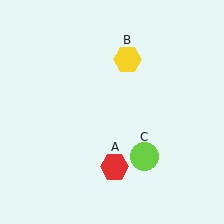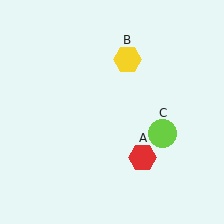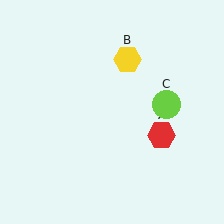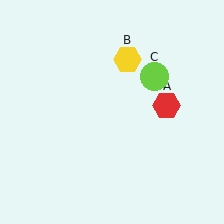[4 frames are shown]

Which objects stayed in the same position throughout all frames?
Yellow hexagon (object B) remained stationary.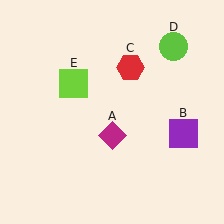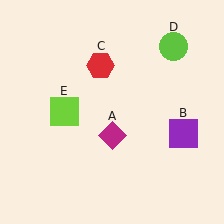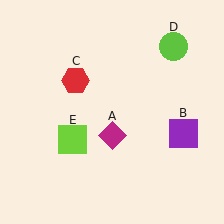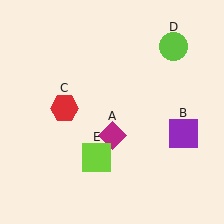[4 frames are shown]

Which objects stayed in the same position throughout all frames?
Magenta diamond (object A) and purple square (object B) and lime circle (object D) remained stationary.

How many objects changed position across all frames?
2 objects changed position: red hexagon (object C), lime square (object E).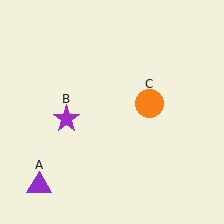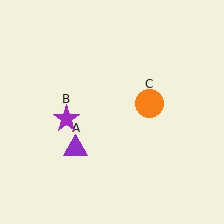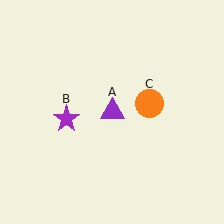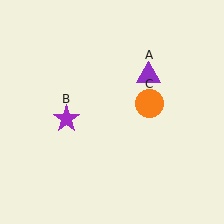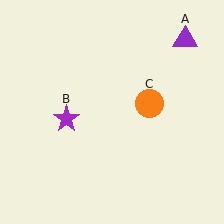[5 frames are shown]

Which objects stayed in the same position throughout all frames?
Purple star (object B) and orange circle (object C) remained stationary.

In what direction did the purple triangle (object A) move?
The purple triangle (object A) moved up and to the right.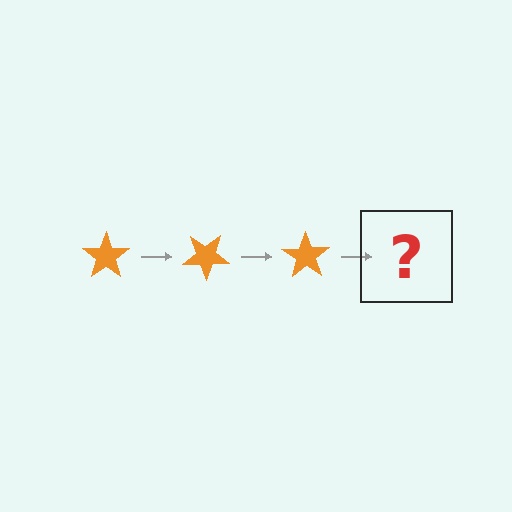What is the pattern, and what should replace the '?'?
The pattern is that the star rotates 35 degrees each step. The '?' should be an orange star rotated 105 degrees.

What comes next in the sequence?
The next element should be an orange star rotated 105 degrees.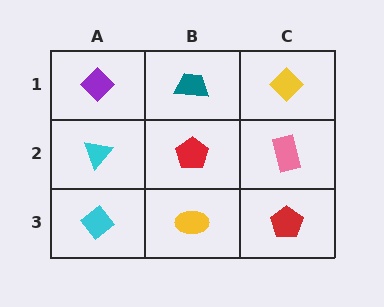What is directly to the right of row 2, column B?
A pink rectangle.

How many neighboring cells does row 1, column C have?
2.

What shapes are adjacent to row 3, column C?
A pink rectangle (row 2, column C), a yellow ellipse (row 3, column B).